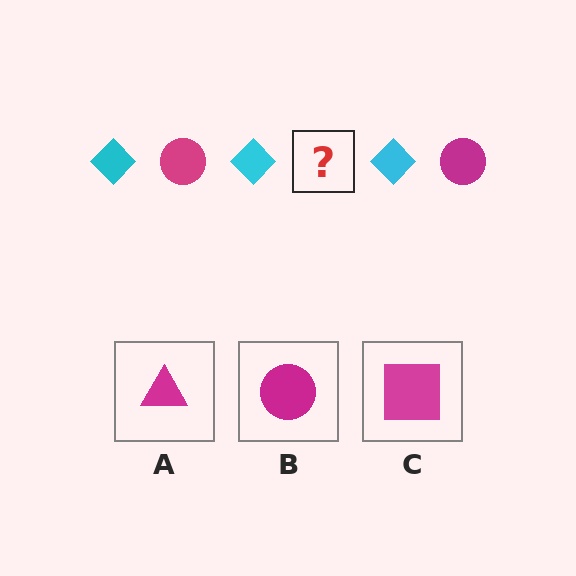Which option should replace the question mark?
Option B.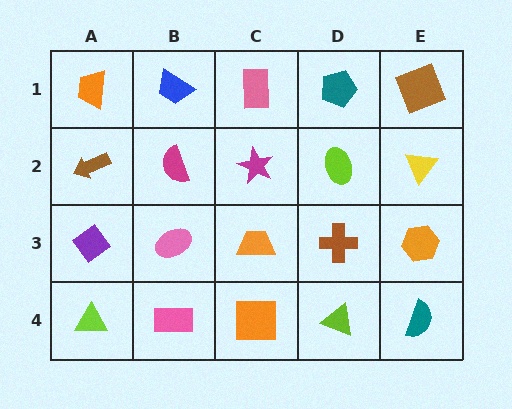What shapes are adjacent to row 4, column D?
A brown cross (row 3, column D), an orange square (row 4, column C), a teal semicircle (row 4, column E).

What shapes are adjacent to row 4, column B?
A pink ellipse (row 3, column B), a lime triangle (row 4, column A), an orange square (row 4, column C).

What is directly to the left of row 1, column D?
A pink rectangle.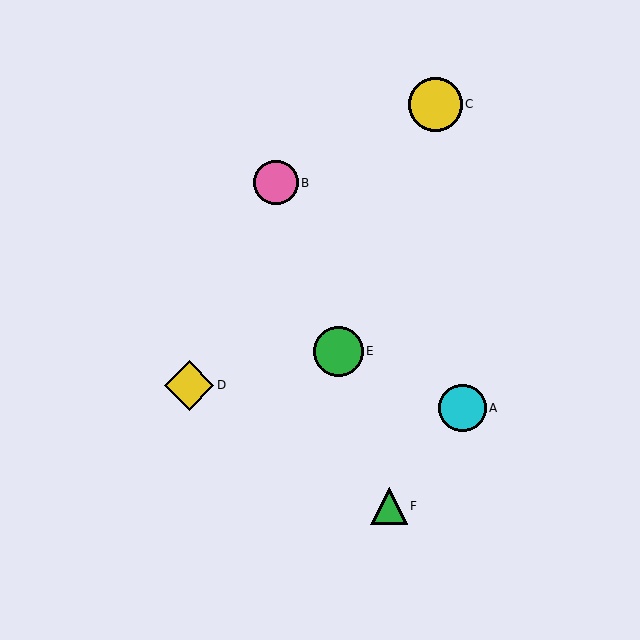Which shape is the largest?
The yellow circle (labeled C) is the largest.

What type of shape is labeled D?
Shape D is a yellow diamond.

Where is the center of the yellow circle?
The center of the yellow circle is at (435, 104).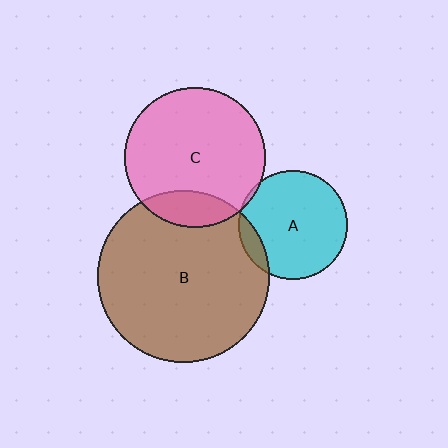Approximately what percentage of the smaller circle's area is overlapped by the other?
Approximately 5%.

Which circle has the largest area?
Circle B (brown).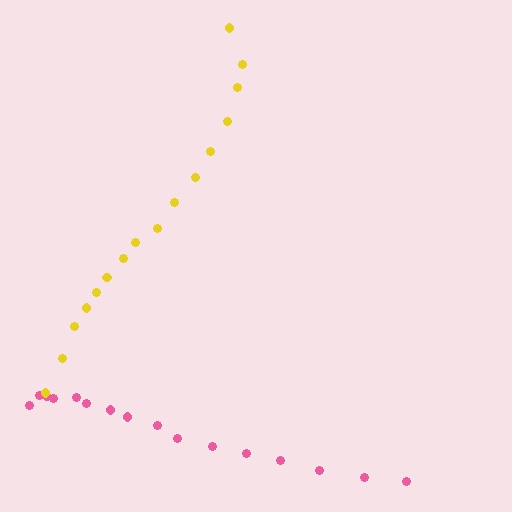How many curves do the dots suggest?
There are 2 distinct paths.